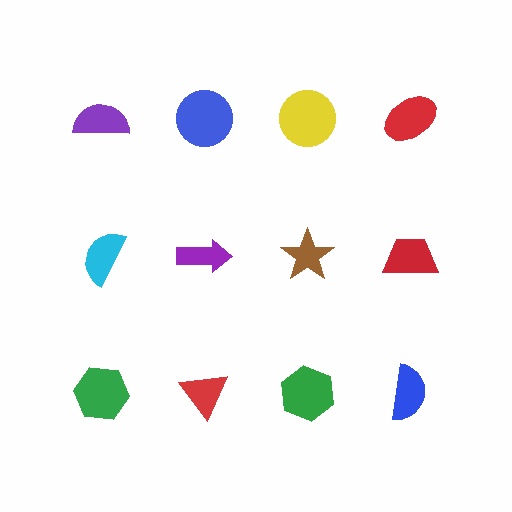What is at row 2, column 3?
A brown star.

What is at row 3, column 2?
A red triangle.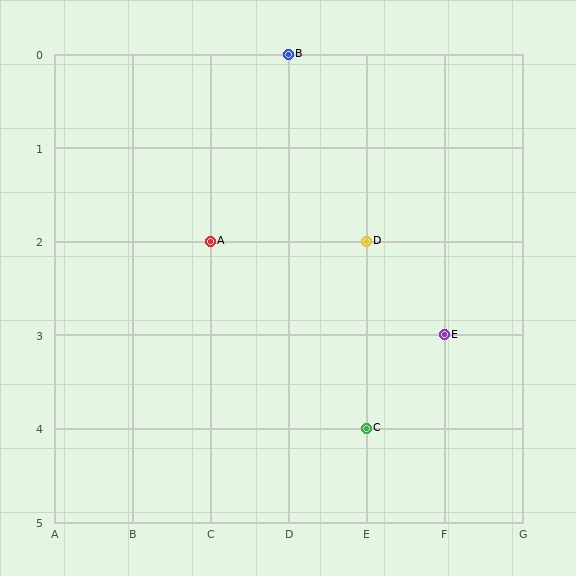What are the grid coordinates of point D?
Point D is at grid coordinates (E, 2).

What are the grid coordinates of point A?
Point A is at grid coordinates (C, 2).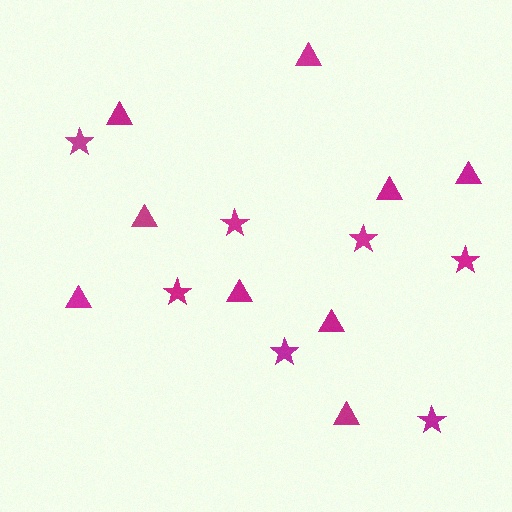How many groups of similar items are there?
There are 2 groups: one group of triangles (9) and one group of stars (7).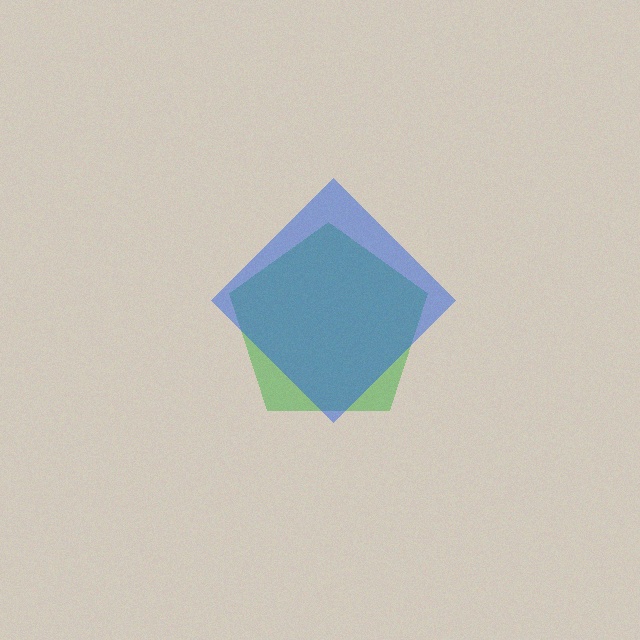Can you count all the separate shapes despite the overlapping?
Yes, there are 2 separate shapes.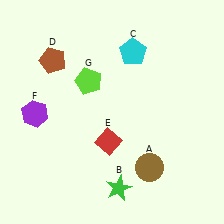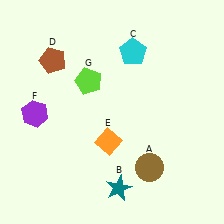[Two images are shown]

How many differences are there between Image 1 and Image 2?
There are 2 differences between the two images.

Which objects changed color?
B changed from green to teal. E changed from red to orange.